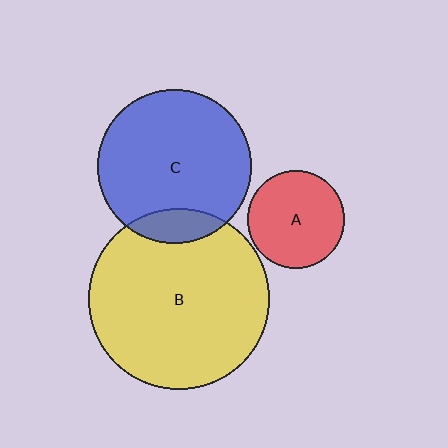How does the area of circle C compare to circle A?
Approximately 2.5 times.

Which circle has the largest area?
Circle B (yellow).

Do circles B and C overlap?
Yes.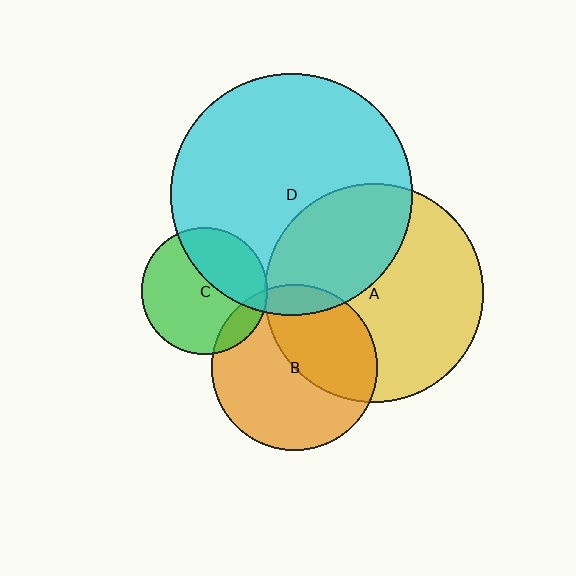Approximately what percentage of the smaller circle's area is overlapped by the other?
Approximately 35%.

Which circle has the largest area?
Circle D (cyan).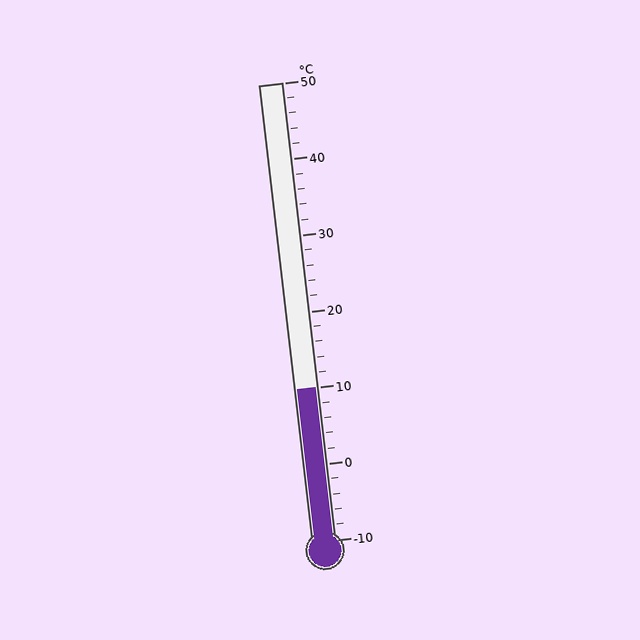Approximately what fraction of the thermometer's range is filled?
The thermometer is filled to approximately 35% of its range.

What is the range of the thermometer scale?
The thermometer scale ranges from -10°C to 50°C.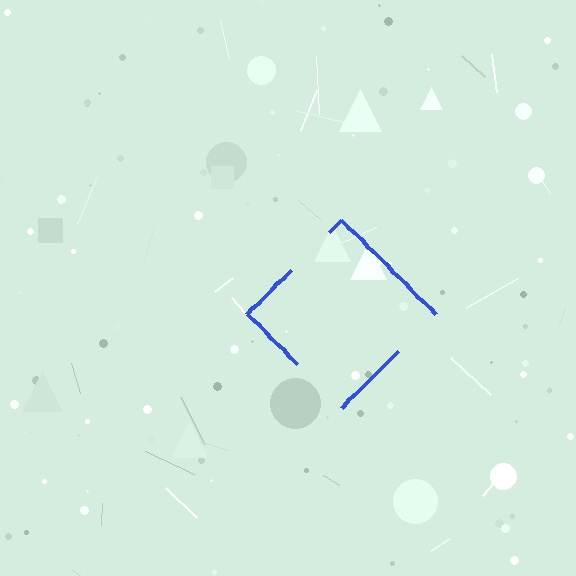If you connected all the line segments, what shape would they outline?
They would outline a diamond.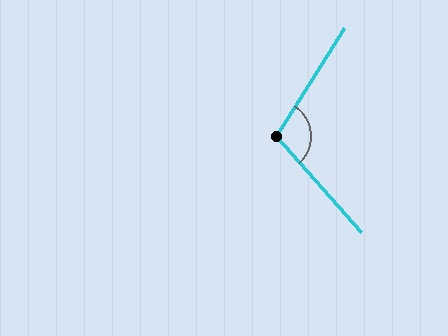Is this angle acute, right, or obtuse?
It is obtuse.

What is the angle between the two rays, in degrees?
Approximately 106 degrees.